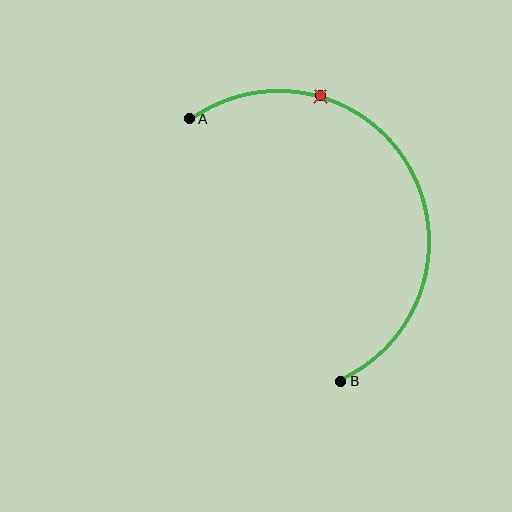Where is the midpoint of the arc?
The arc midpoint is the point on the curve farthest from the straight line joining A and B. It sits to the right of that line.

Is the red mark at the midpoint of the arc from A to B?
No. The red mark lies on the arc but is closer to endpoint A. The arc midpoint would be at the point on the curve equidistant along the arc from both A and B.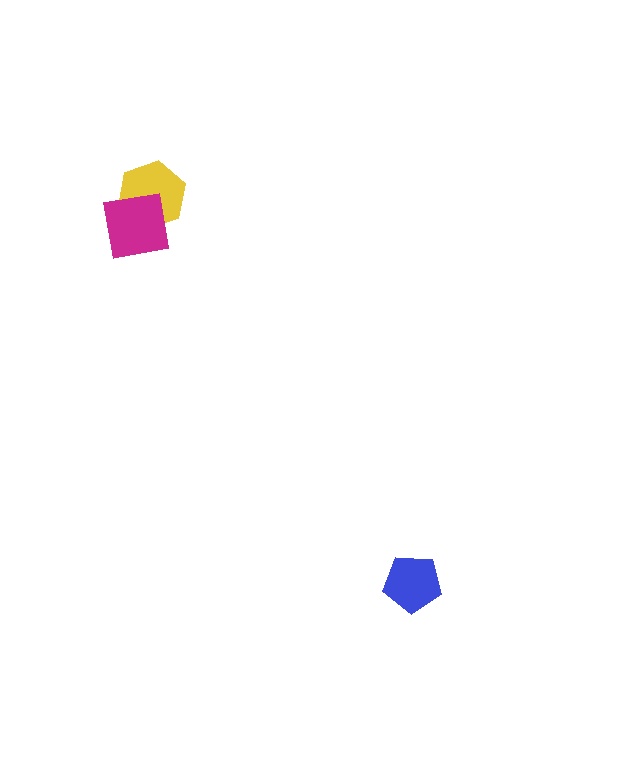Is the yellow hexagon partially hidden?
Yes, it is partially covered by another shape.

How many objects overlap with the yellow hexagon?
1 object overlaps with the yellow hexagon.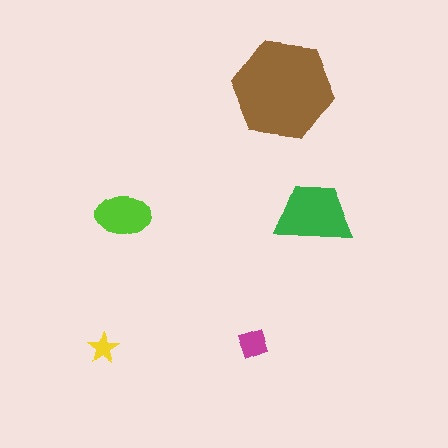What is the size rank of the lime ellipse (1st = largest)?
3rd.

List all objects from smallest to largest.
The yellow star, the magenta diamond, the lime ellipse, the green trapezoid, the brown hexagon.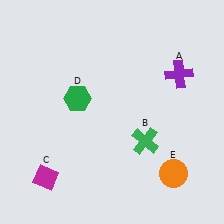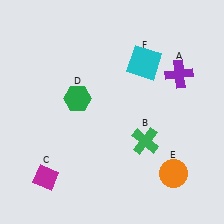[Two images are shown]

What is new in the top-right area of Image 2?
A cyan square (F) was added in the top-right area of Image 2.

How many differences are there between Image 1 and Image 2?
There is 1 difference between the two images.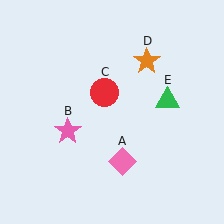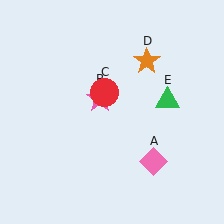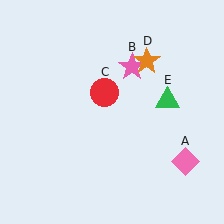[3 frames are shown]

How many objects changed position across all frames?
2 objects changed position: pink diamond (object A), pink star (object B).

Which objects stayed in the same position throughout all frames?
Red circle (object C) and orange star (object D) and green triangle (object E) remained stationary.